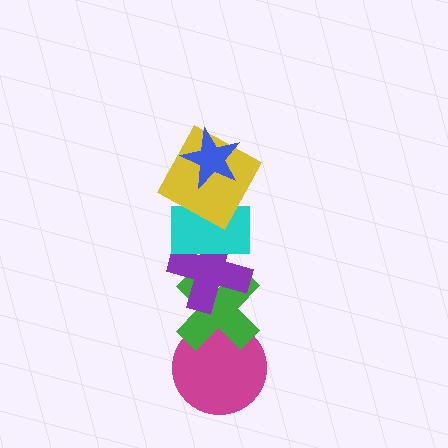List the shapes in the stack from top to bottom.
From top to bottom: the blue star, the yellow square, the cyan rectangle, the purple cross, the green cross, the magenta circle.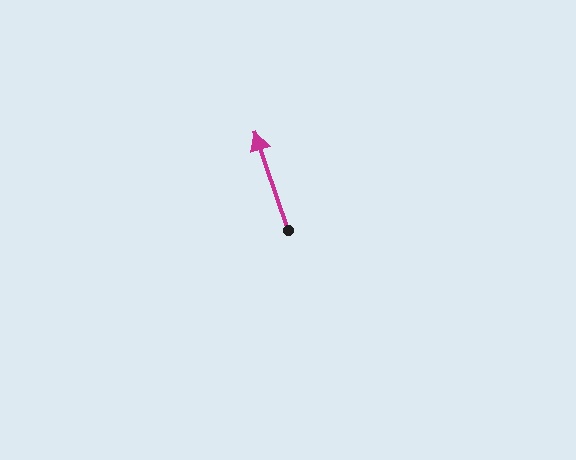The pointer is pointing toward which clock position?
Roughly 11 o'clock.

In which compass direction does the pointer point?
North.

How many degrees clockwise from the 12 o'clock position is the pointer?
Approximately 341 degrees.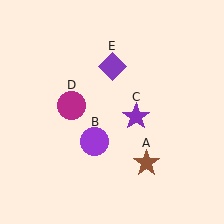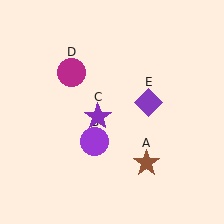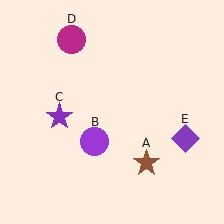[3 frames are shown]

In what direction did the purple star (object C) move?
The purple star (object C) moved left.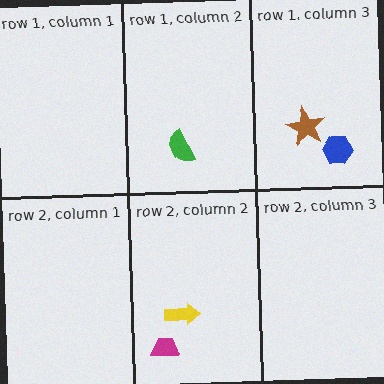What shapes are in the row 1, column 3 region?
The blue hexagon, the brown star.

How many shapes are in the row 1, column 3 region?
2.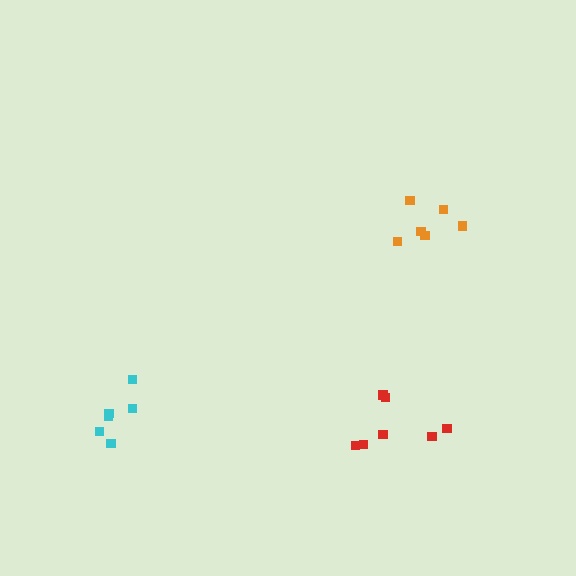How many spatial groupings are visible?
There are 3 spatial groupings.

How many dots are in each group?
Group 1: 6 dots, Group 2: 6 dots, Group 3: 7 dots (19 total).